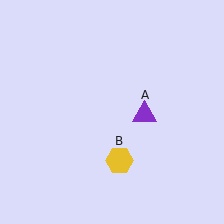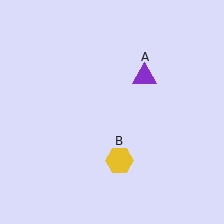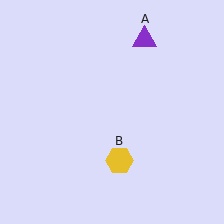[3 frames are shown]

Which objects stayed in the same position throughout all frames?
Yellow hexagon (object B) remained stationary.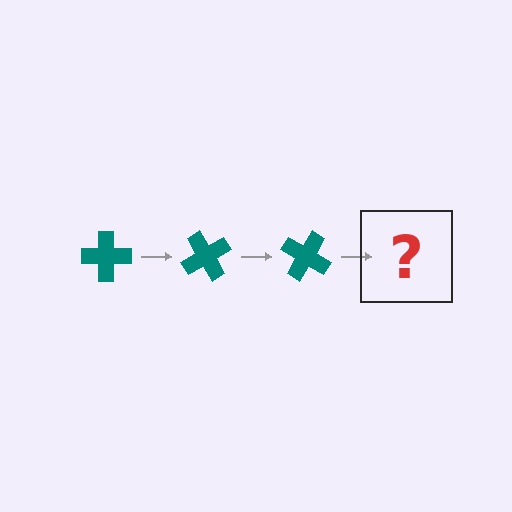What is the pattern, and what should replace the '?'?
The pattern is that the cross rotates 60 degrees each step. The '?' should be a teal cross rotated 180 degrees.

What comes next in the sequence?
The next element should be a teal cross rotated 180 degrees.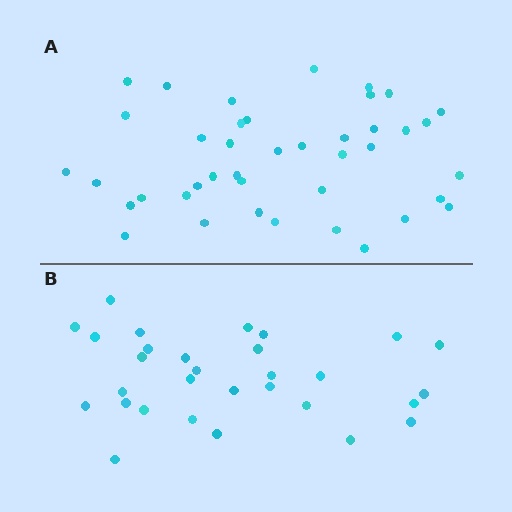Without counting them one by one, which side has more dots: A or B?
Region A (the top region) has more dots.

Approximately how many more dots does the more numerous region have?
Region A has roughly 12 or so more dots than region B.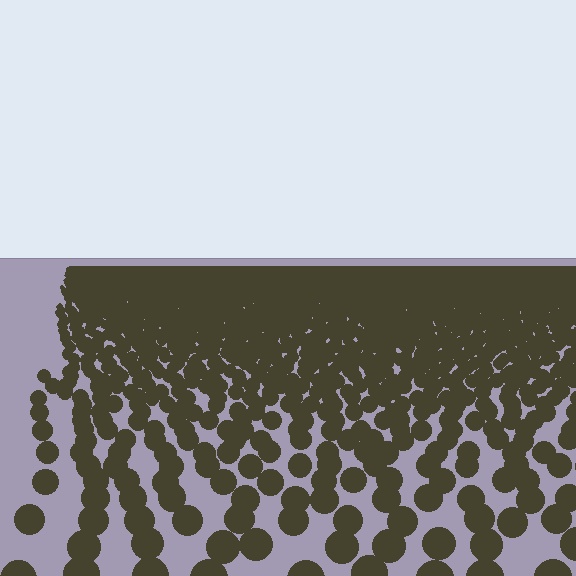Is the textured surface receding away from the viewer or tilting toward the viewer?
The surface is receding away from the viewer. Texture elements get smaller and denser toward the top.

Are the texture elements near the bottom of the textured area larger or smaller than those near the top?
Larger. Near the bottom, elements are closer to the viewer and appear at a bigger on-screen size.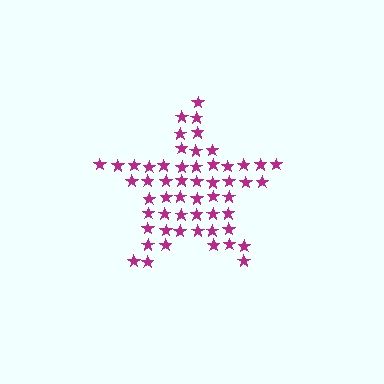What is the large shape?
The large shape is a star.